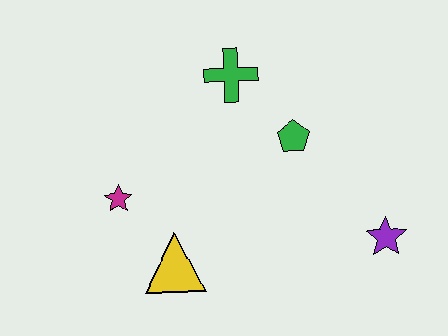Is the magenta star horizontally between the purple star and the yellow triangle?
No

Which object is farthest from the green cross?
The purple star is farthest from the green cross.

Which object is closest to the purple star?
The green pentagon is closest to the purple star.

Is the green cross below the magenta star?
No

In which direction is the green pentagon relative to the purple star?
The green pentagon is above the purple star.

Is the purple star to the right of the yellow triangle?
Yes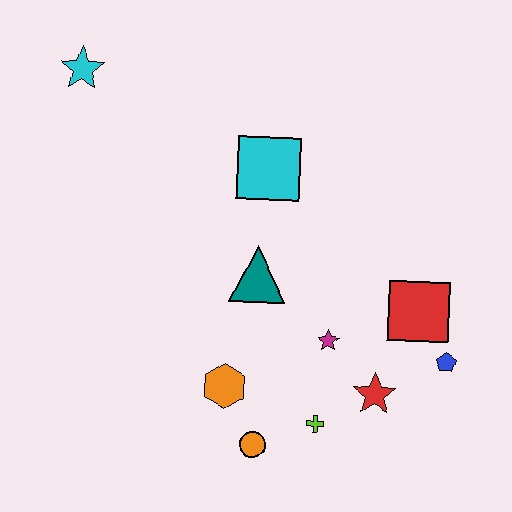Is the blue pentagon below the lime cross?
No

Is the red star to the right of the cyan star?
Yes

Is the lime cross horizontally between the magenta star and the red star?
No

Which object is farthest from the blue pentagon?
The cyan star is farthest from the blue pentagon.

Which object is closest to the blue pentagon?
The red square is closest to the blue pentagon.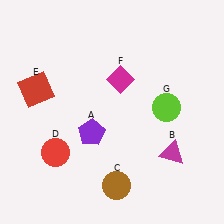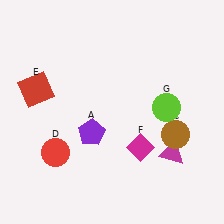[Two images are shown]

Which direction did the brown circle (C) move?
The brown circle (C) moved right.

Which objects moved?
The objects that moved are: the brown circle (C), the magenta diamond (F).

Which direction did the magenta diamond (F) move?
The magenta diamond (F) moved down.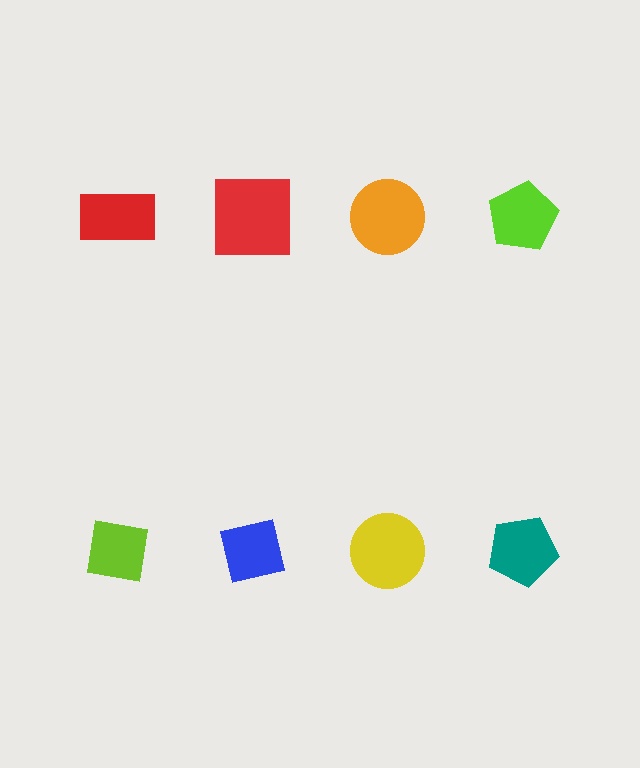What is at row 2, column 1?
A lime square.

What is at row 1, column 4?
A lime pentagon.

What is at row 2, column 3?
A yellow circle.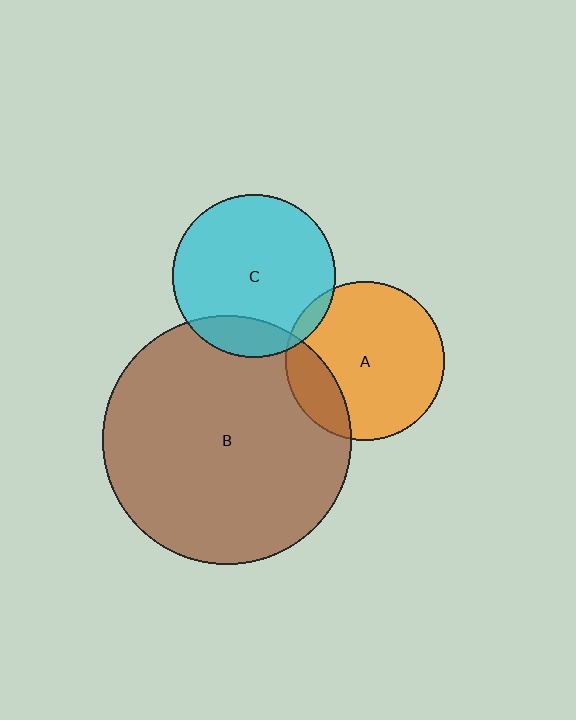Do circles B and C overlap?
Yes.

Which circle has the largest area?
Circle B (brown).